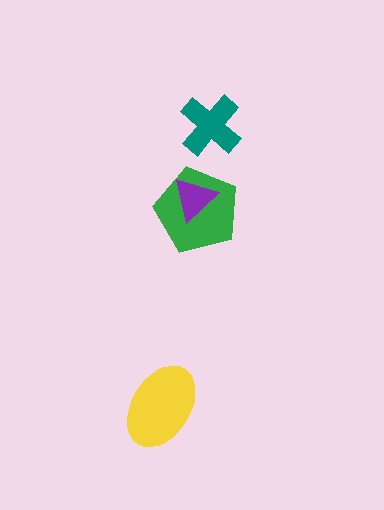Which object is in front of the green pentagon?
The purple triangle is in front of the green pentagon.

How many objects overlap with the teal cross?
0 objects overlap with the teal cross.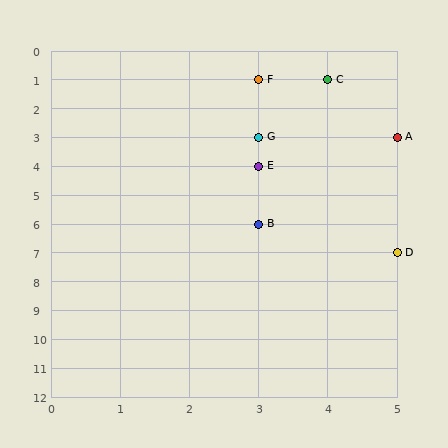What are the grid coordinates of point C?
Point C is at grid coordinates (4, 1).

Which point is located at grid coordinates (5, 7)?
Point D is at (5, 7).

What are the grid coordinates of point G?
Point G is at grid coordinates (3, 3).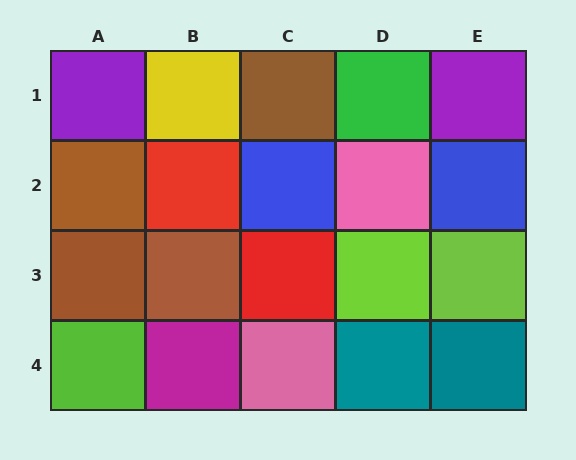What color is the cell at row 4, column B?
Magenta.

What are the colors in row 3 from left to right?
Brown, brown, red, lime, lime.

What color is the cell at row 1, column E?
Purple.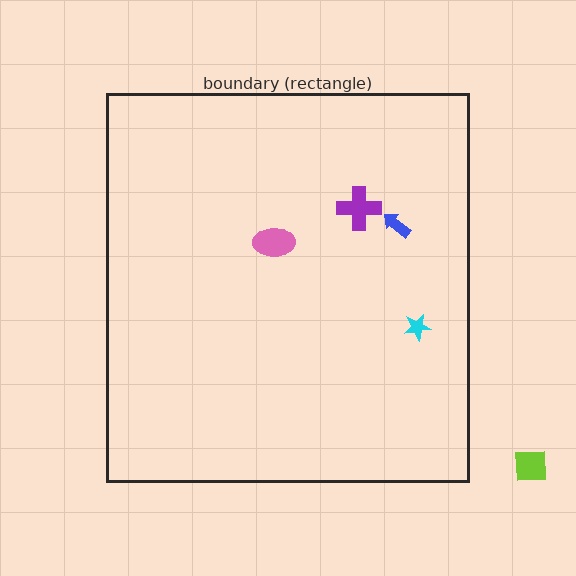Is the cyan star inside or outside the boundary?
Inside.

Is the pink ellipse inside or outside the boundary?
Inside.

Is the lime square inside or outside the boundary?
Outside.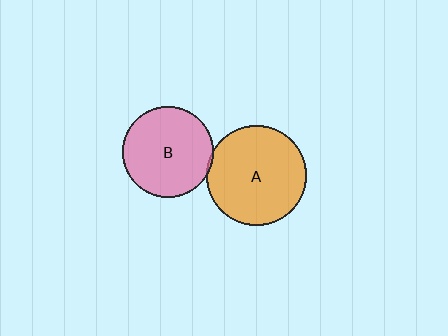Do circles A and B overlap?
Yes.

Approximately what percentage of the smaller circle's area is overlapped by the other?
Approximately 5%.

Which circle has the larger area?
Circle A (orange).